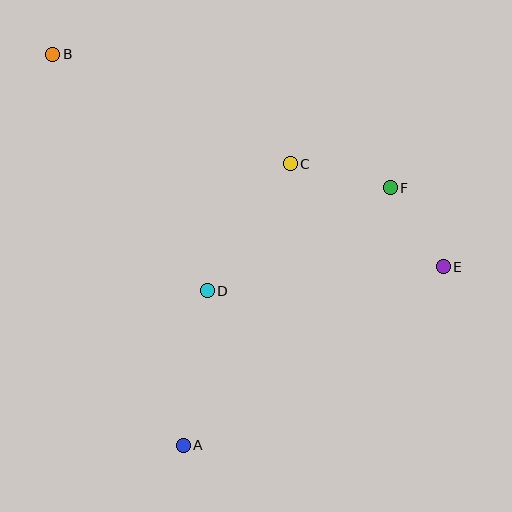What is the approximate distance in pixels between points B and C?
The distance between B and C is approximately 262 pixels.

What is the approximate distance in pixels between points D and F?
The distance between D and F is approximately 210 pixels.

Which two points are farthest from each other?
Points B and E are farthest from each other.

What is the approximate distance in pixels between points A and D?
The distance between A and D is approximately 156 pixels.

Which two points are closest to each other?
Points E and F are closest to each other.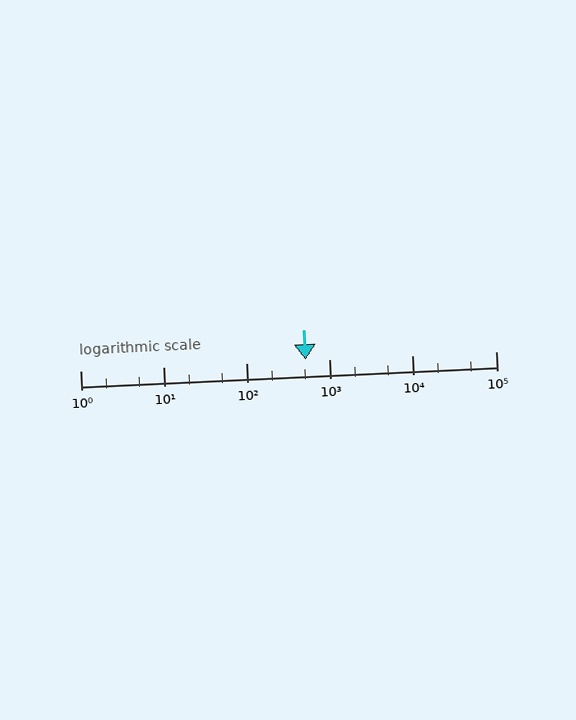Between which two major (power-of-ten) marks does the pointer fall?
The pointer is between 100 and 1000.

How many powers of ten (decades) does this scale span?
The scale spans 5 decades, from 1 to 100000.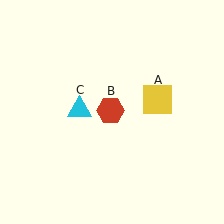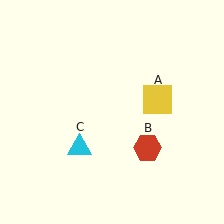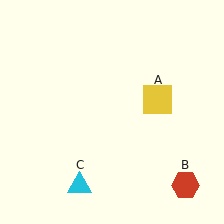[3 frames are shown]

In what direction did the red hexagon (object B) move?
The red hexagon (object B) moved down and to the right.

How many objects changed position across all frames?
2 objects changed position: red hexagon (object B), cyan triangle (object C).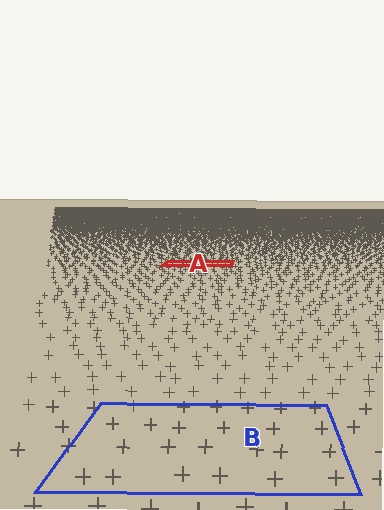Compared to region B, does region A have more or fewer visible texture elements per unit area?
Region A has more texture elements per unit area — they are packed more densely because it is farther away.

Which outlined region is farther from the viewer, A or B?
Region A is farther from the viewer — the texture elements inside it appear smaller and more densely packed.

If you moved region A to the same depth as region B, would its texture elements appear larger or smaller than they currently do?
They would appear larger. At a closer depth, the same texture elements are projected at a bigger on-screen size.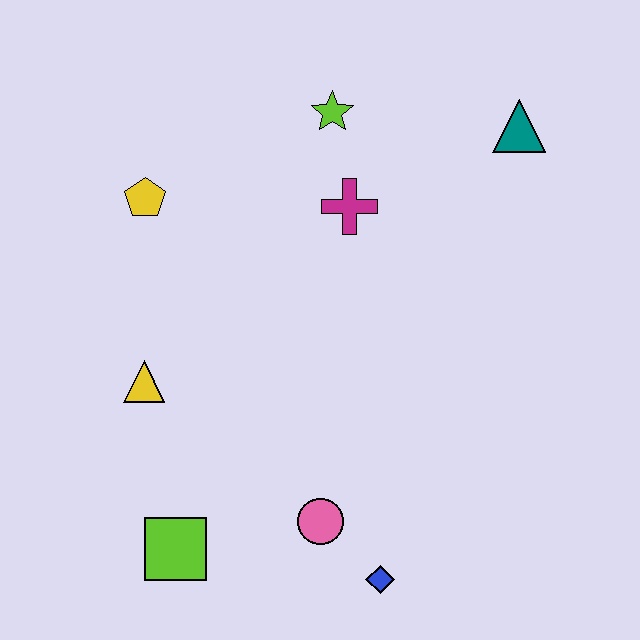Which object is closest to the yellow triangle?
The lime square is closest to the yellow triangle.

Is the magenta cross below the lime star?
Yes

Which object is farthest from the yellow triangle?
The teal triangle is farthest from the yellow triangle.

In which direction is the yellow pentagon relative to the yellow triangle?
The yellow pentagon is above the yellow triangle.